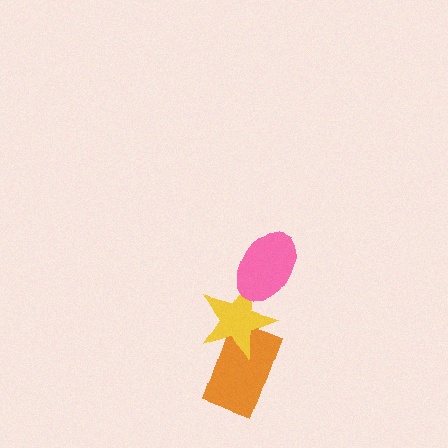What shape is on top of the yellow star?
The pink ellipse is on top of the yellow star.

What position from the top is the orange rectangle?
The orange rectangle is 3rd from the top.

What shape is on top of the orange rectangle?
The yellow star is on top of the orange rectangle.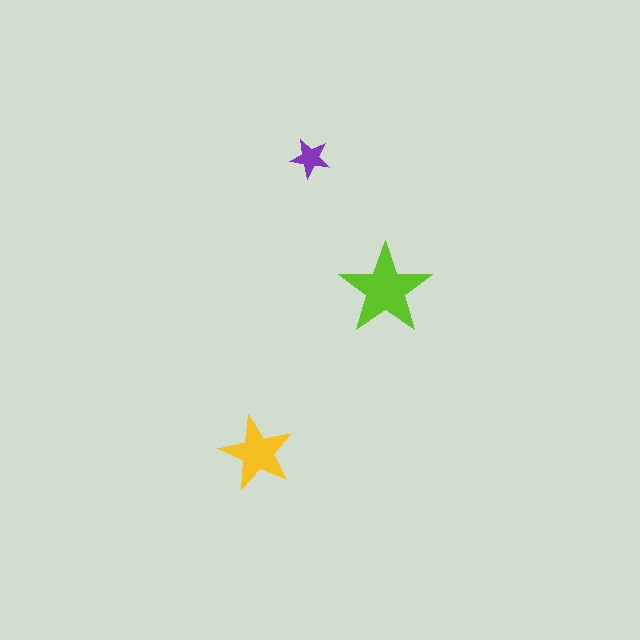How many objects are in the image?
There are 3 objects in the image.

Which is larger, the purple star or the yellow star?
The yellow one.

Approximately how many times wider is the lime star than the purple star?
About 2.5 times wider.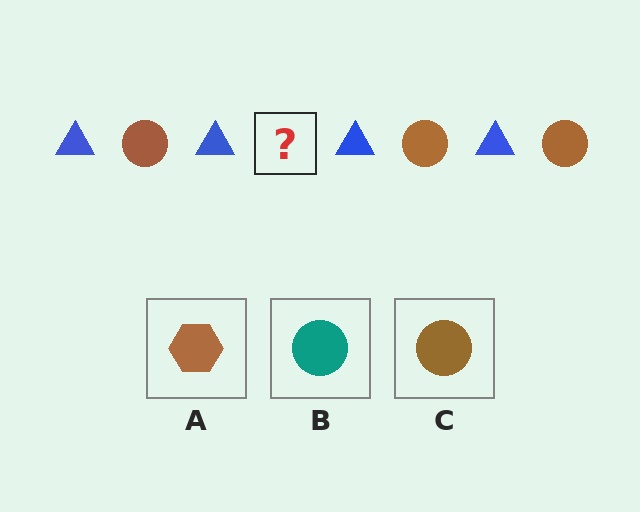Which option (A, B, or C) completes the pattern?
C.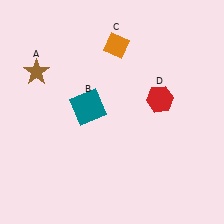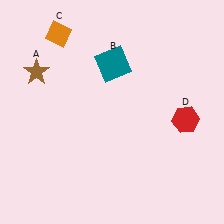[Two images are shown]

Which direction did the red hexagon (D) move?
The red hexagon (D) moved right.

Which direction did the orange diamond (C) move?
The orange diamond (C) moved left.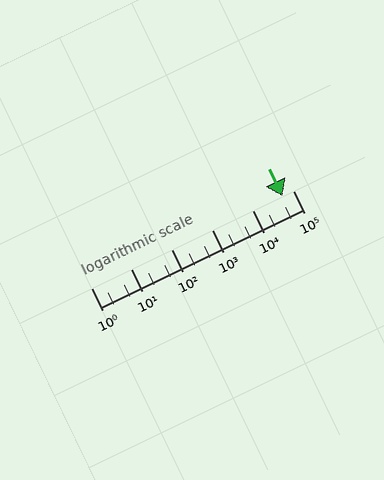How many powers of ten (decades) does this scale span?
The scale spans 5 decades, from 1 to 100000.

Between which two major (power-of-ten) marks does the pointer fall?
The pointer is between 10000 and 100000.